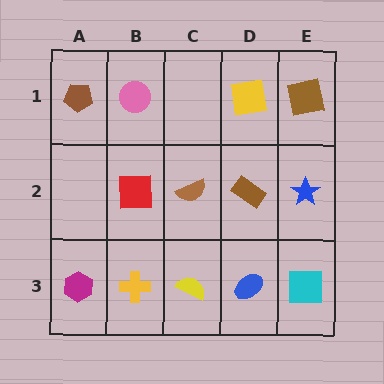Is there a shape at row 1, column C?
No, that cell is empty.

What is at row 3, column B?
A yellow cross.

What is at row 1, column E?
A brown square.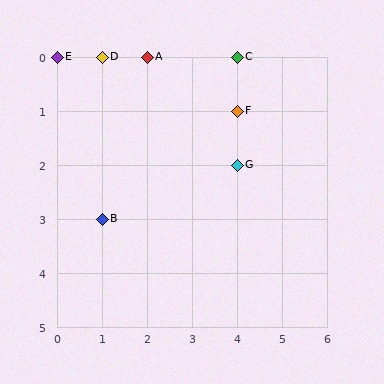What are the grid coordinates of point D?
Point D is at grid coordinates (1, 0).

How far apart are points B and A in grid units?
Points B and A are 1 column and 3 rows apart (about 3.2 grid units diagonally).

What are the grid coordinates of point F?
Point F is at grid coordinates (4, 1).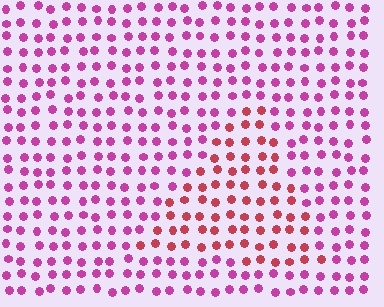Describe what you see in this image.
The image is filled with small magenta elements in a uniform arrangement. A triangle-shaped region is visible where the elements are tinted to a slightly different hue, forming a subtle color boundary.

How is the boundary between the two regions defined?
The boundary is defined purely by a slight shift in hue (about 36 degrees). Spacing, size, and orientation are identical on both sides.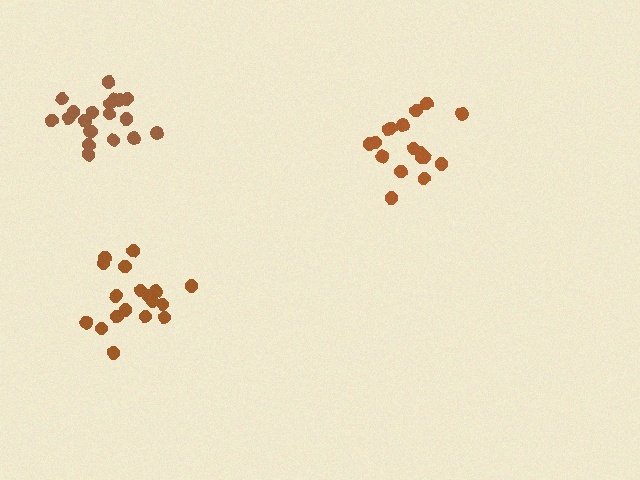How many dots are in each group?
Group 1: 18 dots, Group 2: 17 dots, Group 3: 20 dots (55 total).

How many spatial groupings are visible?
There are 3 spatial groupings.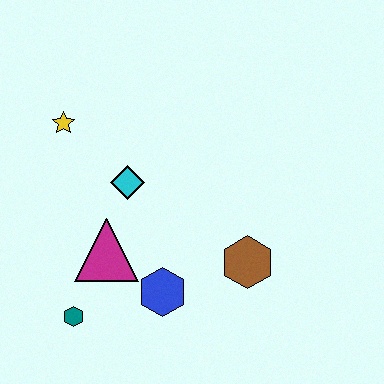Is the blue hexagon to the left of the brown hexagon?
Yes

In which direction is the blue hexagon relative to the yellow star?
The blue hexagon is below the yellow star.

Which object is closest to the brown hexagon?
The blue hexagon is closest to the brown hexagon.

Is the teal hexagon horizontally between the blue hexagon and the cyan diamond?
No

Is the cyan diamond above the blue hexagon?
Yes